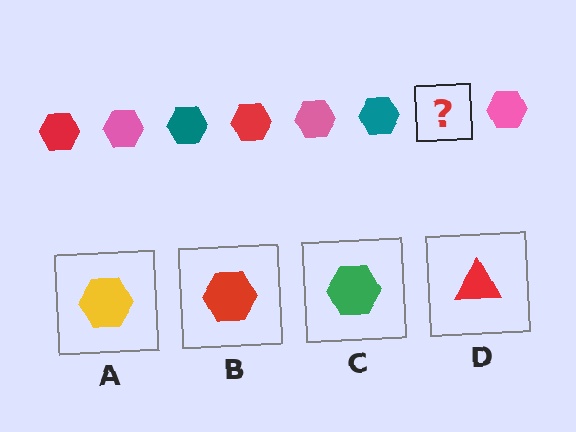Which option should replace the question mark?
Option B.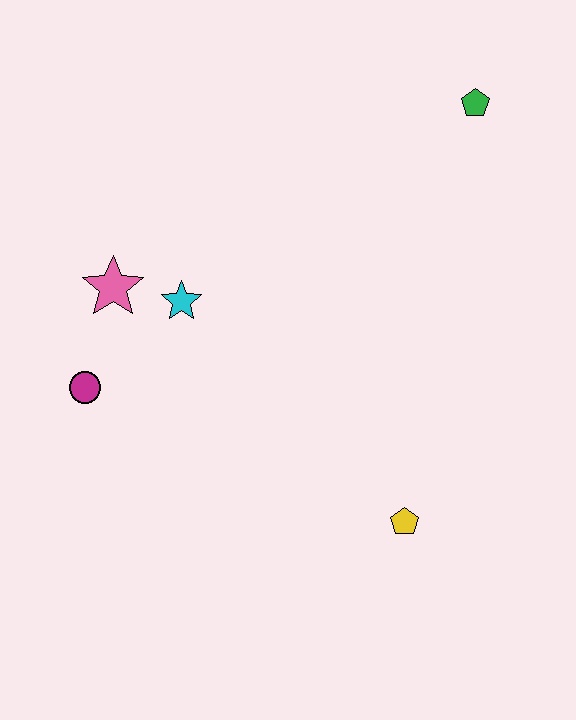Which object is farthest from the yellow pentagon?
The green pentagon is farthest from the yellow pentagon.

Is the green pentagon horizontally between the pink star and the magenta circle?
No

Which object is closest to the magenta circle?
The pink star is closest to the magenta circle.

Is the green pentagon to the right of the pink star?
Yes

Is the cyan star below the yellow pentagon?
No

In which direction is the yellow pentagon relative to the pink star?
The yellow pentagon is to the right of the pink star.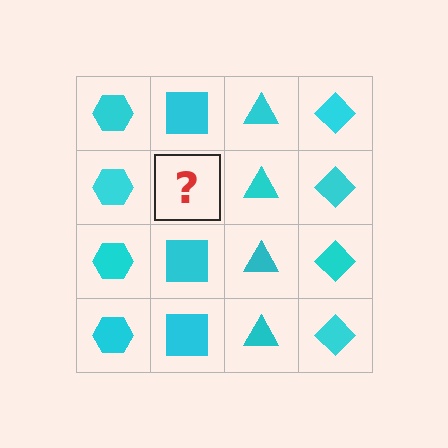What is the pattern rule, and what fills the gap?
The rule is that each column has a consistent shape. The gap should be filled with a cyan square.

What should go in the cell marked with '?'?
The missing cell should contain a cyan square.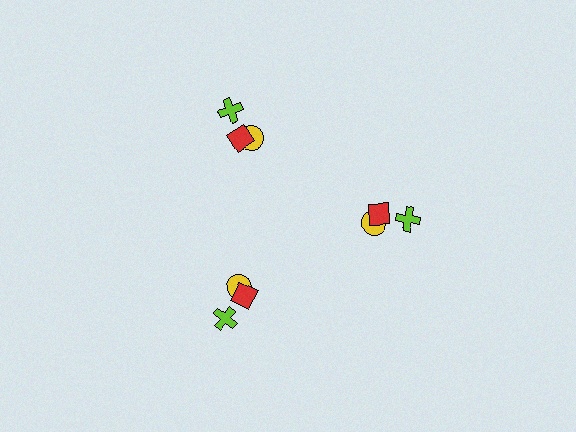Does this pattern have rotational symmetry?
Yes, this pattern has 3-fold rotational symmetry. It looks the same after rotating 120 degrees around the center.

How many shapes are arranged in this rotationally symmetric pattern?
There are 9 shapes, arranged in 3 groups of 3.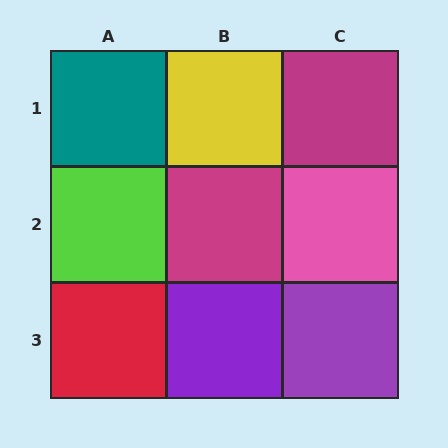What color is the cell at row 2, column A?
Lime.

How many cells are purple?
2 cells are purple.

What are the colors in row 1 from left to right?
Teal, yellow, magenta.